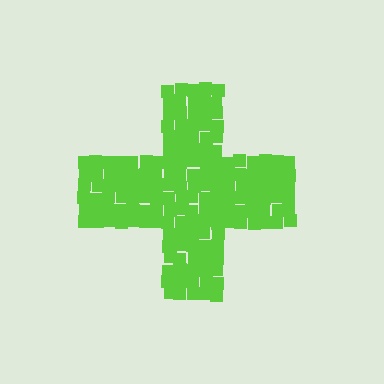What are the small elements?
The small elements are squares.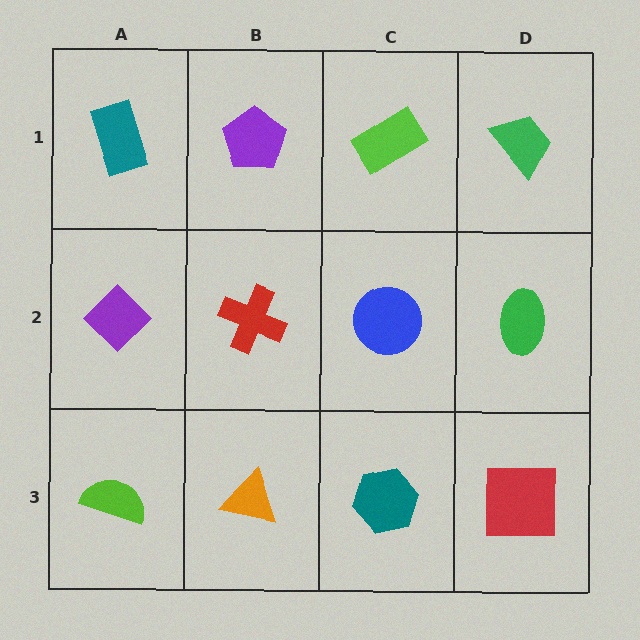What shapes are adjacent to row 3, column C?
A blue circle (row 2, column C), an orange triangle (row 3, column B), a red square (row 3, column D).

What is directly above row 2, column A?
A teal rectangle.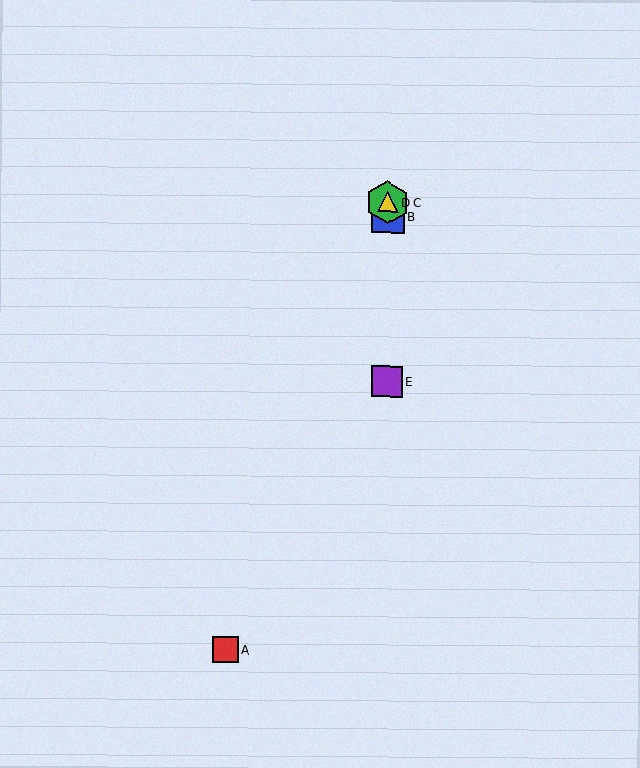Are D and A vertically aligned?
No, D is at x≈388 and A is at x≈225.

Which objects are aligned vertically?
Objects B, C, D, E are aligned vertically.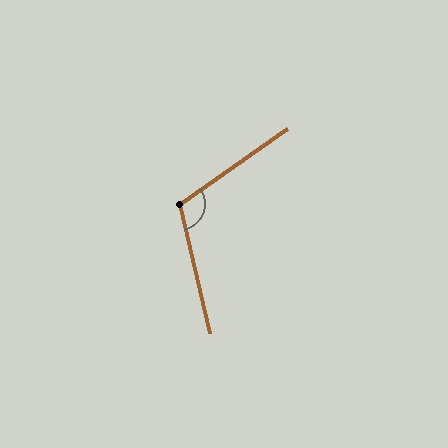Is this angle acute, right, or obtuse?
It is obtuse.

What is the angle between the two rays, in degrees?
Approximately 112 degrees.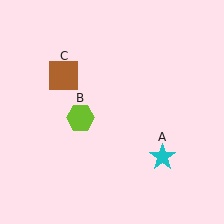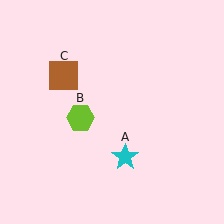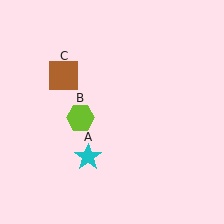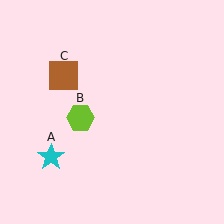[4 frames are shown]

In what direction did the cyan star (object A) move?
The cyan star (object A) moved left.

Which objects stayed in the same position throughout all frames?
Lime hexagon (object B) and brown square (object C) remained stationary.